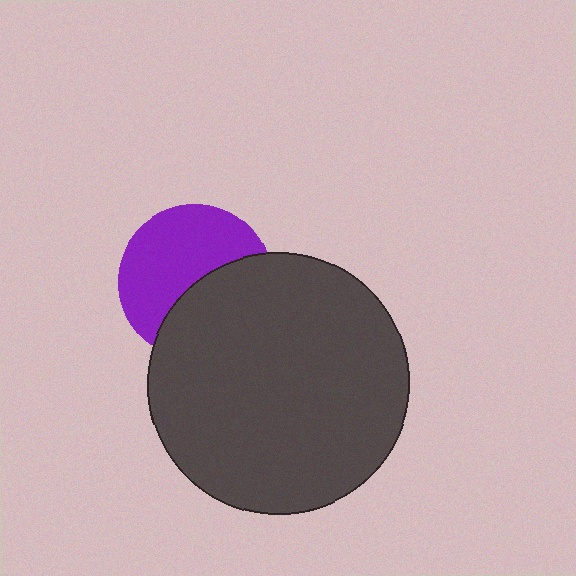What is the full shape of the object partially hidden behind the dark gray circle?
The partially hidden object is a purple circle.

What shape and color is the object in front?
The object in front is a dark gray circle.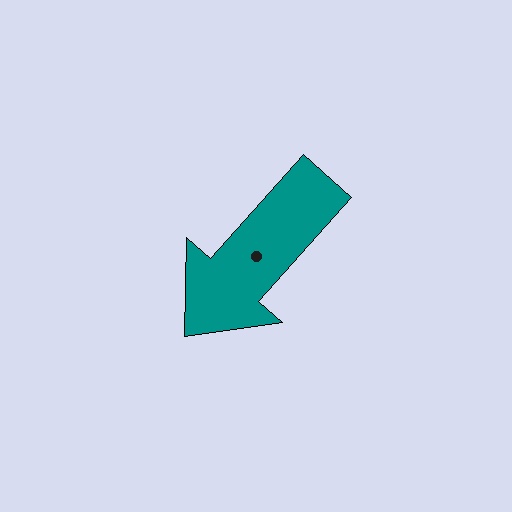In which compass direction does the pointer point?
Southwest.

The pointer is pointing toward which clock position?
Roughly 7 o'clock.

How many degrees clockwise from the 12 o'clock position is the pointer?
Approximately 222 degrees.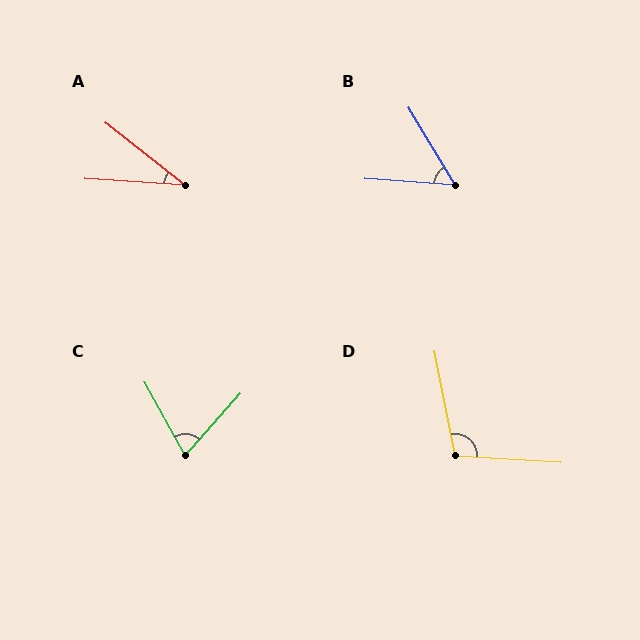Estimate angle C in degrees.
Approximately 70 degrees.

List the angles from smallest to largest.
A (34°), B (55°), C (70°), D (105°).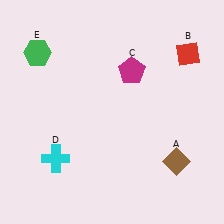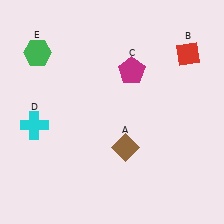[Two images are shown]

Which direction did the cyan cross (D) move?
The cyan cross (D) moved up.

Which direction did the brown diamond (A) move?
The brown diamond (A) moved left.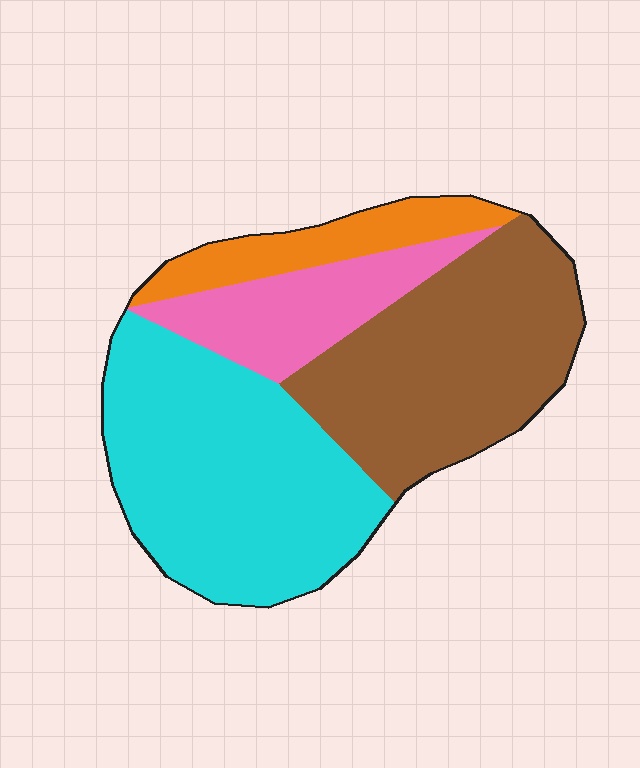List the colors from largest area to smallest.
From largest to smallest: cyan, brown, pink, orange.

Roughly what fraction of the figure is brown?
Brown takes up between a third and a half of the figure.